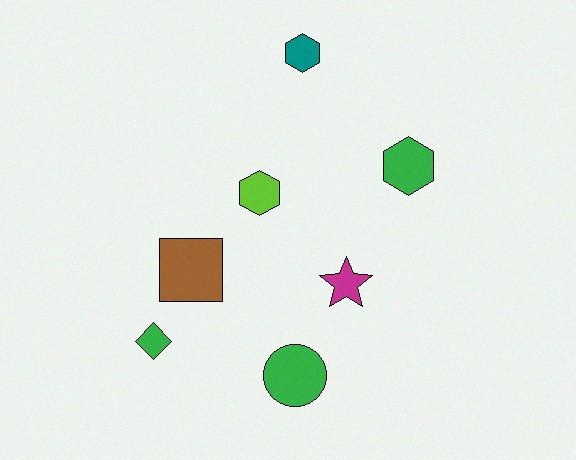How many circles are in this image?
There is 1 circle.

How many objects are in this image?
There are 7 objects.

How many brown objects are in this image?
There is 1 brown object.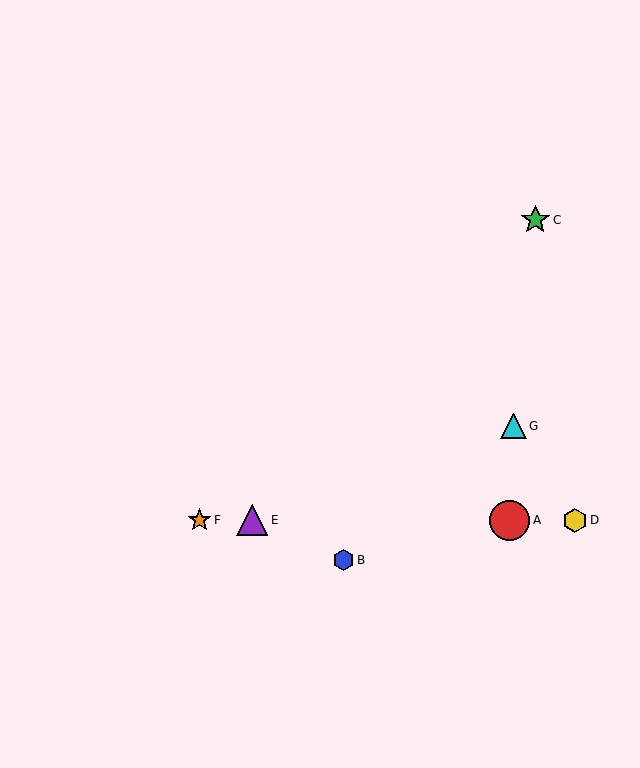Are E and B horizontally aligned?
No, E is at y≈520 and B is at y≈560.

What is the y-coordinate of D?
Object D is at y≈520.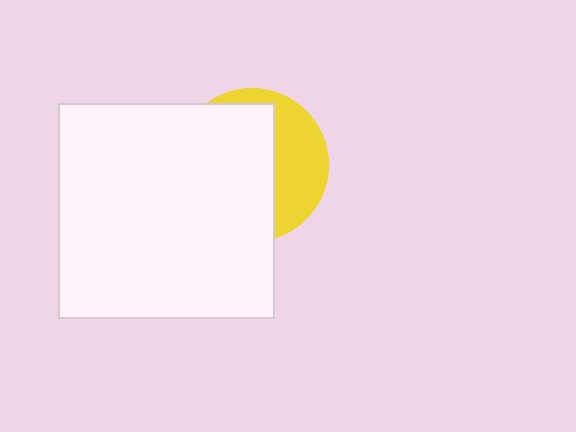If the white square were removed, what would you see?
You would see the complete yellow circle.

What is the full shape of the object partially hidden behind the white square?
The partially hidden object is a yellow circle.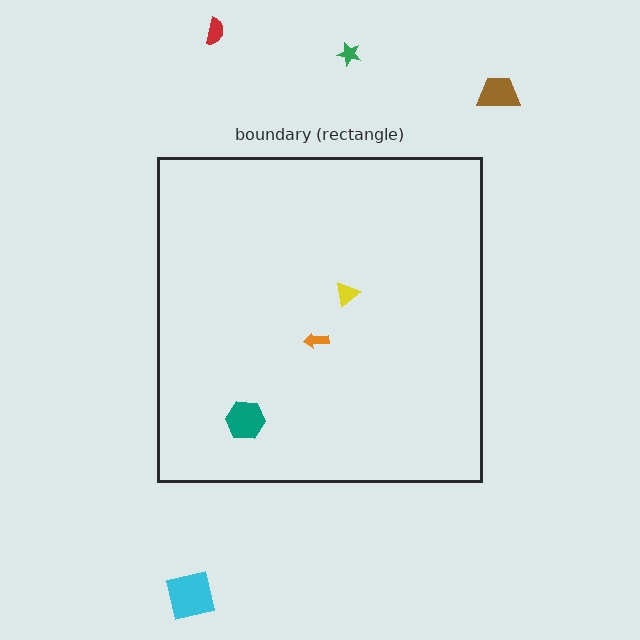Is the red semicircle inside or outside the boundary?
Outside.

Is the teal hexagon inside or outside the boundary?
Inside.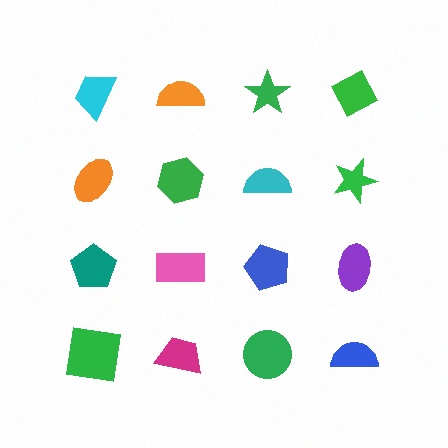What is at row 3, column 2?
A pink rectangle.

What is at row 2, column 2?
A green hexagon.